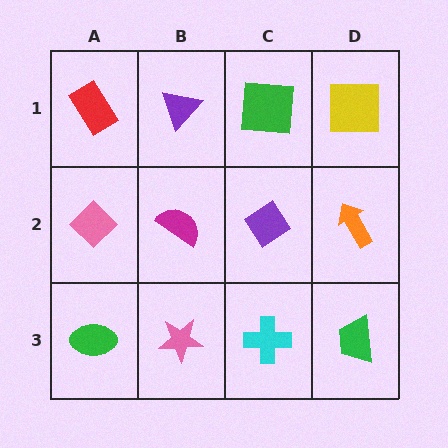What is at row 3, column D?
A green trapezoid.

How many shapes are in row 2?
4 shapes.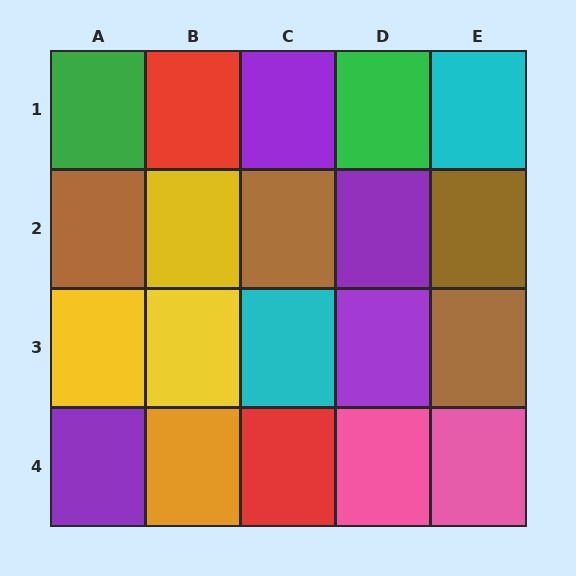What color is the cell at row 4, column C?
Red.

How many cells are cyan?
2 cells are cyan.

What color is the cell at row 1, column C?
Purple.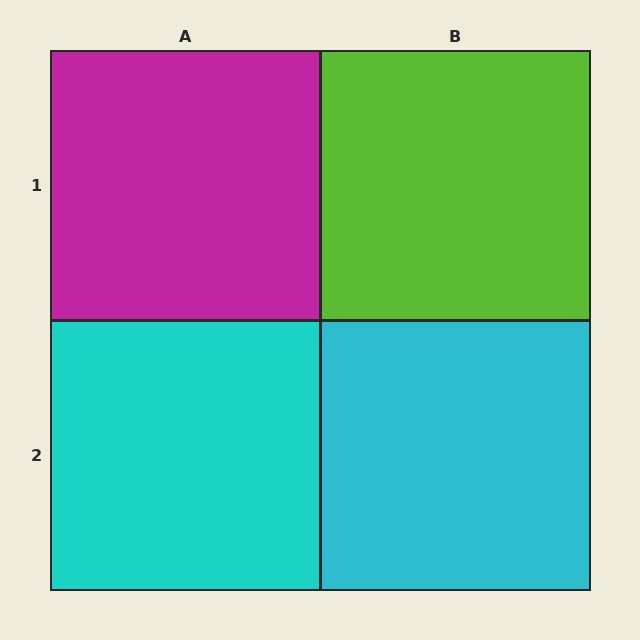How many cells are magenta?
1 cell is magenta.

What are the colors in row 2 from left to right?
Cyan, cyan.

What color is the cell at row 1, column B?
Lime.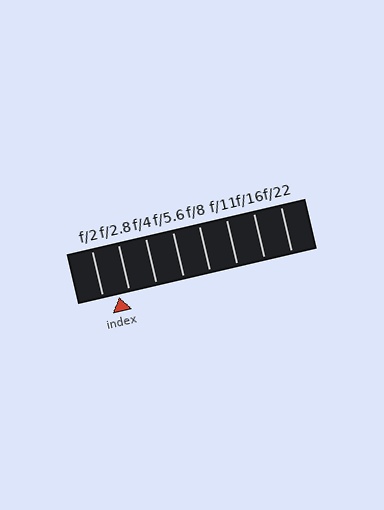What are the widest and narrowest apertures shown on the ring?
The widest aperture shown is f/2 and the narrowest is f/22.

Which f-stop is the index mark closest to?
The index mark is closest to f/2.8.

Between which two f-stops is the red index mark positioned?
The index mark is between f/2 and f/2.8.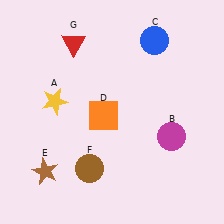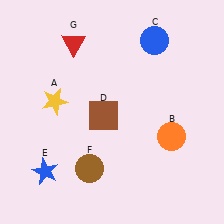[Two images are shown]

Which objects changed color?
B changed from magenta to orange. D changed from orange to brown. E changed from brown to blue.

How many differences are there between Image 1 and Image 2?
There are 3 differences between the two images.